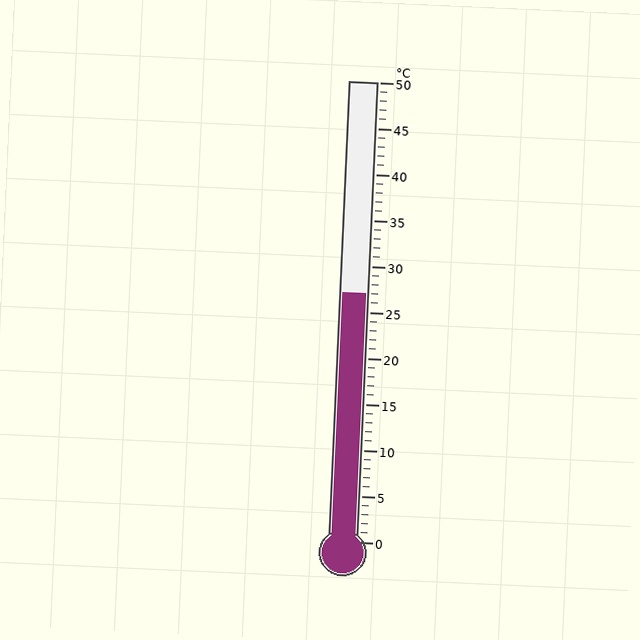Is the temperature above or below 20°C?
The temperature is above 20°C.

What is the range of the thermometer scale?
The thermometer scale ranges from 0°C to 50°C.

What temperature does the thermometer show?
The thermometer shows approximately 27°C.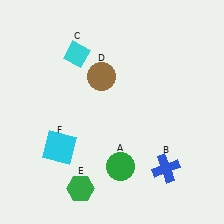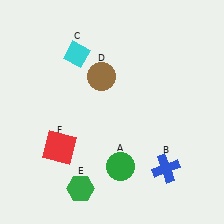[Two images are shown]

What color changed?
The square (F) changed from cyan in Image 1 to red in Image 2.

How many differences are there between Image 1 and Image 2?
There is 1 difference between the two images.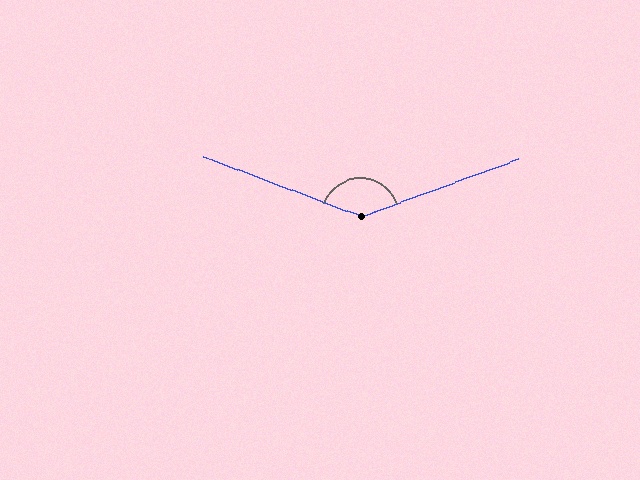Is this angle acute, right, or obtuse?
It is obtuse.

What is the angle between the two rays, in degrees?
Approximately 139 degrees.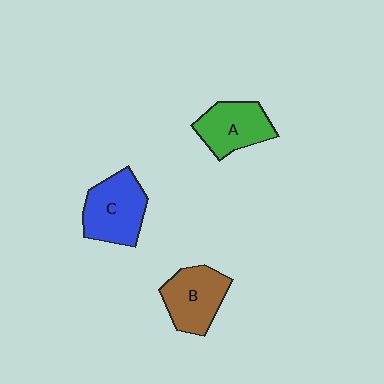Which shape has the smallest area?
Shape A (green).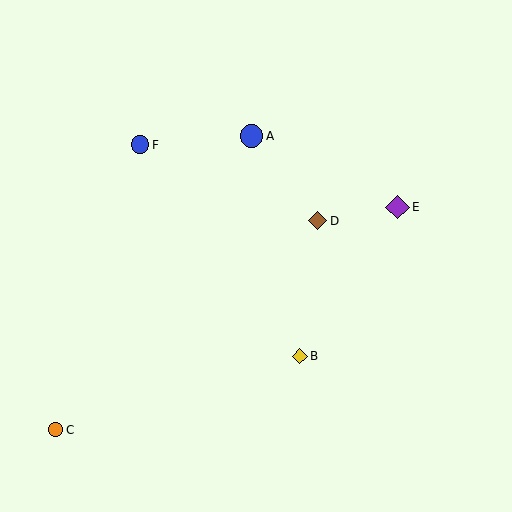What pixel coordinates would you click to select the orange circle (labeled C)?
Click at (56, 430) to select the orange circle C.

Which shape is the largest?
The purple diamond (labeled E) is the largest.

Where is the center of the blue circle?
The center of the blue circle is at (252, 136).